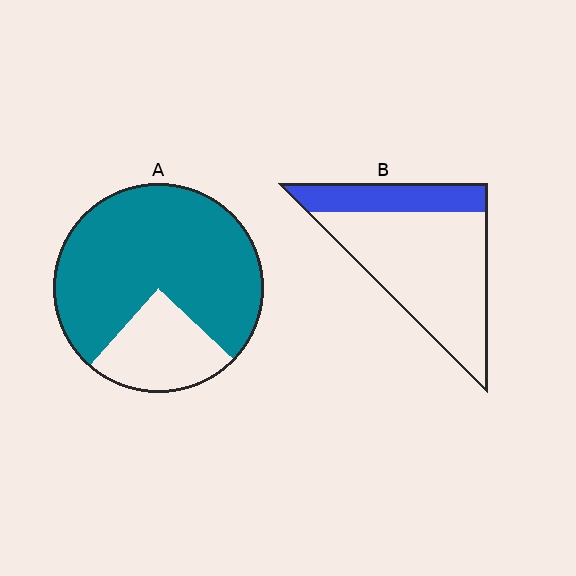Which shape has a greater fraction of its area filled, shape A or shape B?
Shape A.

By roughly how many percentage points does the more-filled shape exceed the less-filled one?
By roughly 50 percentage points (A over B).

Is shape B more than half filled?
No.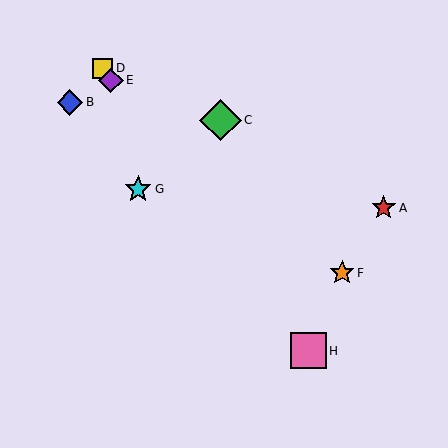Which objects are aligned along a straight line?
Objects D, E, H are aligned along a straight line.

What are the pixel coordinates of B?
Object B is at (70, 102).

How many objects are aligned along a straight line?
3 objects (D, E, H) are aligned along a straight line.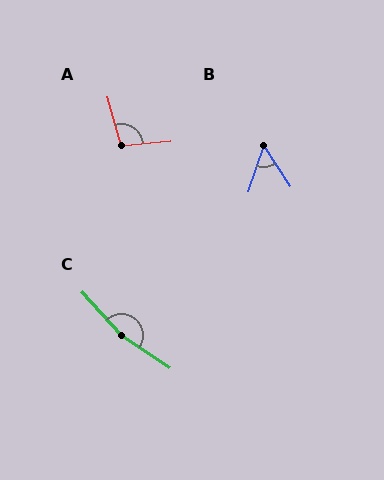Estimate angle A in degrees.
Approximately 100 degrees.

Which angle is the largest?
C, at approximately 167 degrees.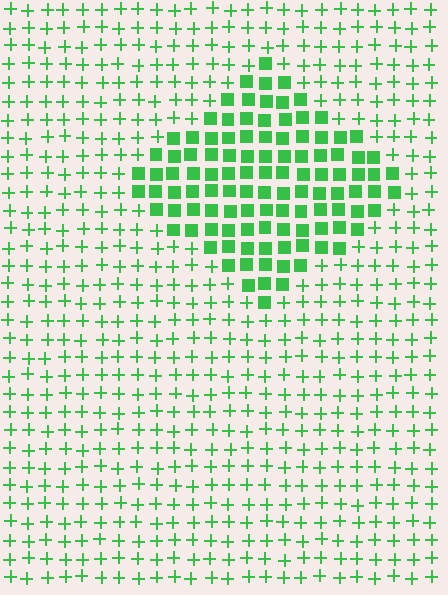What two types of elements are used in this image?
The image uses squares inside the diamond region and plus signs outside it.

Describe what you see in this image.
The image is filled with small green elements arranged in a uniform grid. A diamond-shaped region contains squares, while the surrounding area contains plus signs. The boundary is defined purely by the change in element shape.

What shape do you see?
I see a diamond.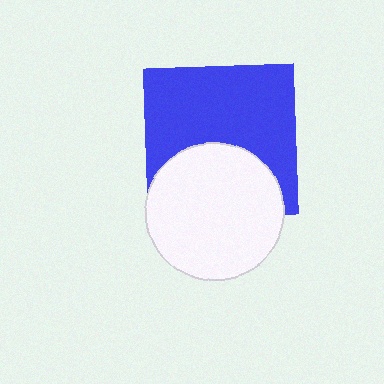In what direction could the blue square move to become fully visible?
The blue square could move up. That would shift it out from behind the white circle entirely.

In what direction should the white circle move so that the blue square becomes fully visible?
The white circle should move down. That is the shortest direction to clear the overlap and leave the blue square fully visible.